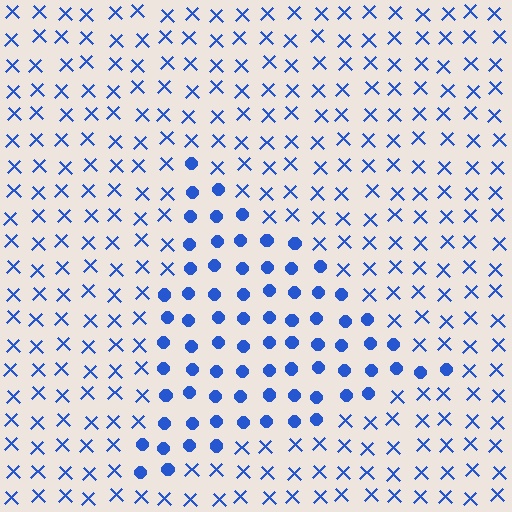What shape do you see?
I see a triangle.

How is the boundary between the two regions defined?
The boundary is defined by a change in element shape: circles inside vs. X marks outside. All elements share the same color and spacing.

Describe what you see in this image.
The image is filled with small blue elements arranged in a uniform grid. A triangle-shaped region contains circles, while the surrounding area contains X marks. The boundary is defined purely by the change in element shape.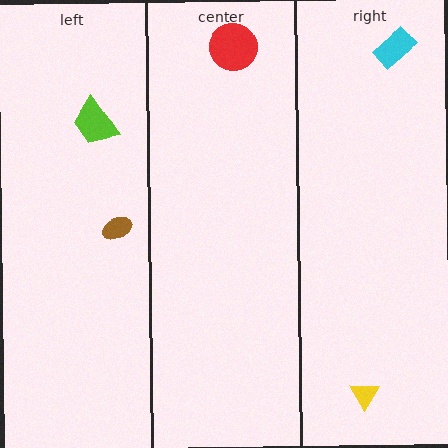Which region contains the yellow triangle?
The right region.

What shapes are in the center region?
The red circle.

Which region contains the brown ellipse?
The left region.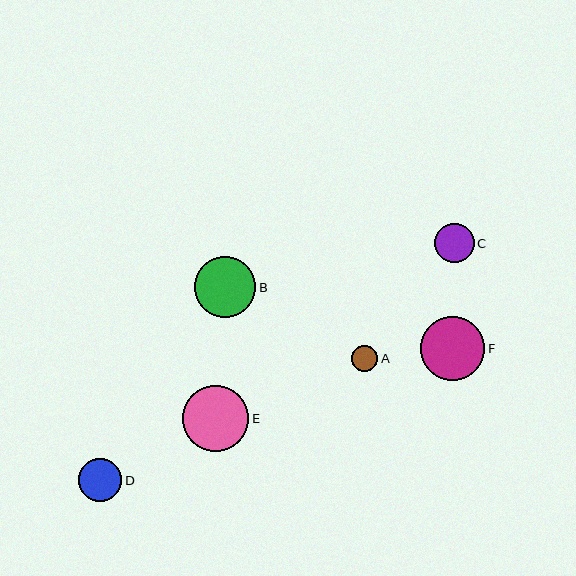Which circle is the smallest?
Circle A is the smallest with a size of approximately 26 pixels.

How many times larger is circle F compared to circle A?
Circle F is approximately 2.5 times the size of circle A.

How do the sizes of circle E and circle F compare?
Circle E and circle F are approximately the same size.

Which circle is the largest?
Circle E is the largest with a size of approximately 66 pixels.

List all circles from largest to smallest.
From largest to smallest: E, F, B, D, C, A.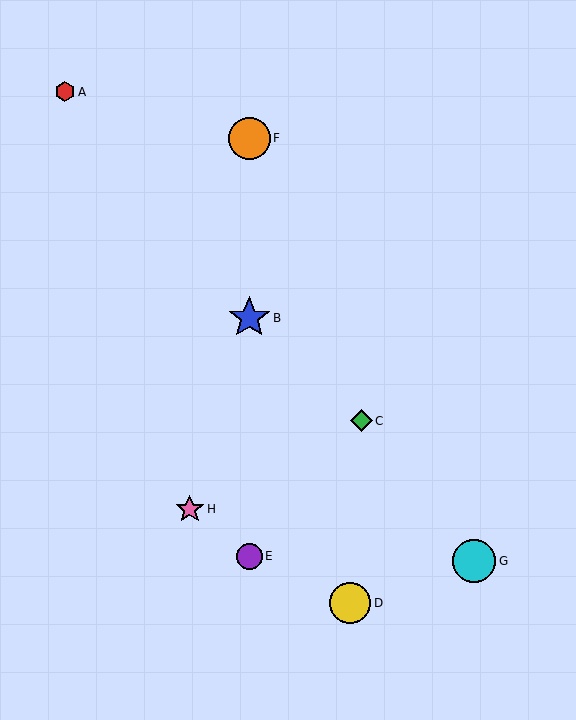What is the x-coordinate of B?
Object B is at x≈249.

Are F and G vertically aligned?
No, F is at x≈249 and G is at x≈474.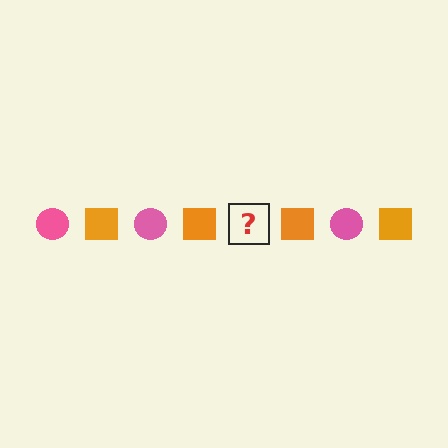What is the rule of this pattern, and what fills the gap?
The rule is that the pattern alternates between pink circle and orange square. The gap should be filled with a pink circle.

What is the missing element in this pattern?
The missing element is a pink circle.